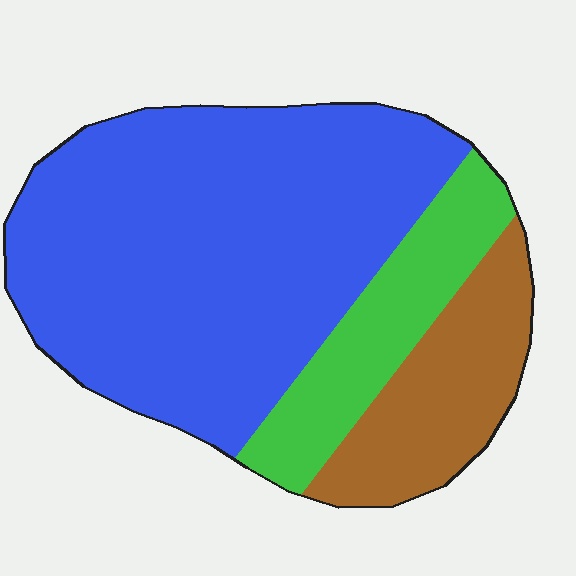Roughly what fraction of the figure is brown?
Brown takes up between a sixth and a third of the figure.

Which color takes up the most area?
Blue, at roughly 65%.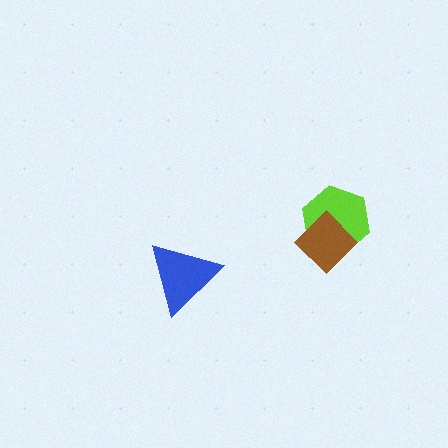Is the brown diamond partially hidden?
No, no other shape covers it.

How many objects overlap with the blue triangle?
0 objects overlap with the blue triangle.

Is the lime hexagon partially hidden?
Yes, it is partially covered by another shape.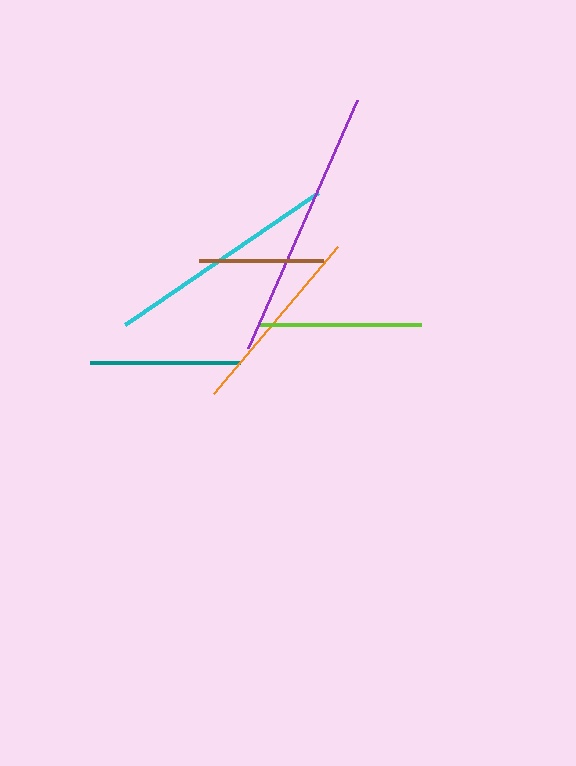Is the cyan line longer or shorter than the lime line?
The cyan line is longer than the lime line.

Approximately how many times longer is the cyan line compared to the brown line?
The cyan line is approximately 1.9 times the length of the brown line.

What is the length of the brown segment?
The brown segment is approximately 124 pixels long.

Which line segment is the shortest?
The brown line is the shortest at approximately 124 pixels.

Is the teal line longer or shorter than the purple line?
The purple line is longer than the teal line.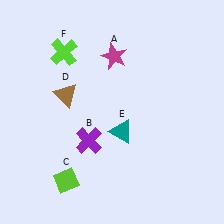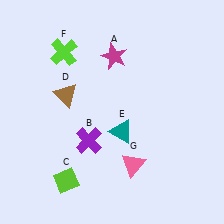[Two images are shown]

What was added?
A pink triangle (G) was added in Image 2.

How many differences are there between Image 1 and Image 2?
There is 1 difference between the two images.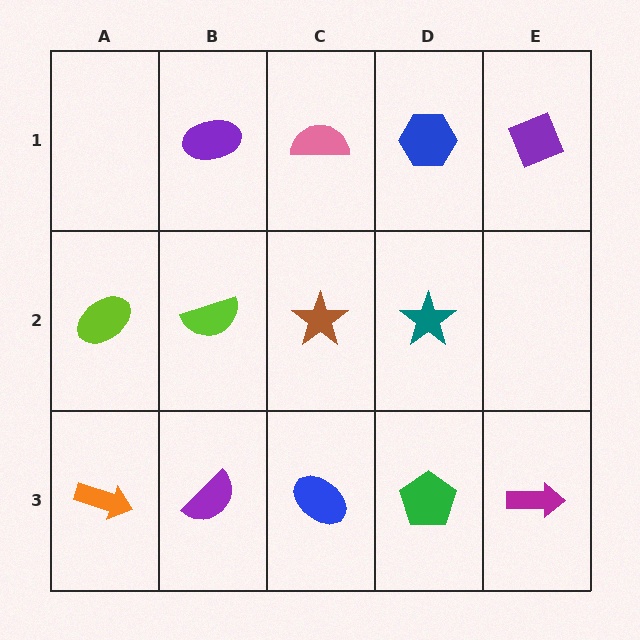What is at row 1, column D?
A blue hexagon.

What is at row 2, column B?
A lime semicircle.